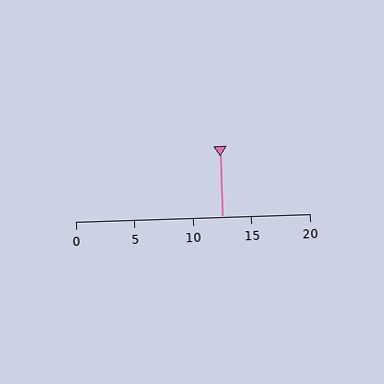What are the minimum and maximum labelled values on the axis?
The axis runs from 0 to 20.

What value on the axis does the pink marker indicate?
The marker indicates approximately 12.5.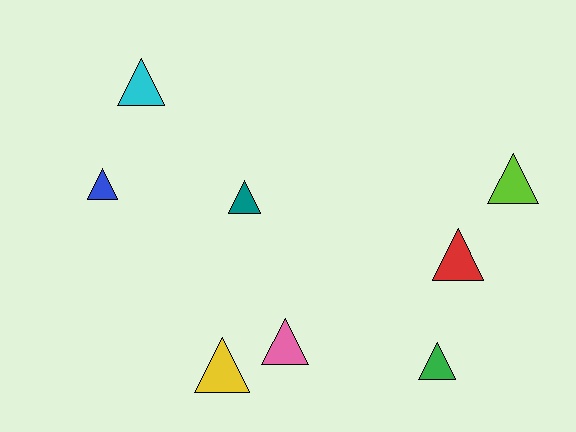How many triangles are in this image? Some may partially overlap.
There are 8 triangles.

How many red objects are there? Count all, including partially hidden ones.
There is 1 red object.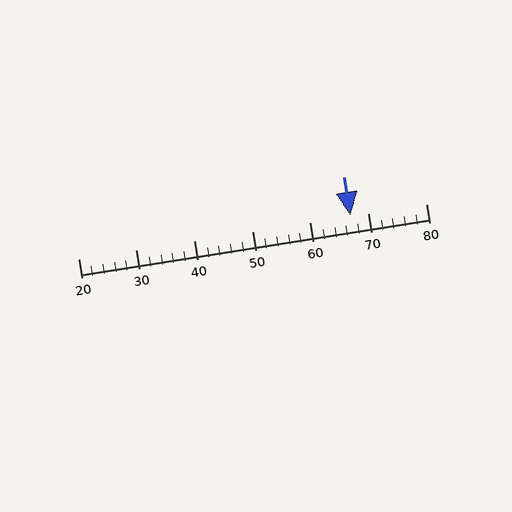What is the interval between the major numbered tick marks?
The major tick marks are spaced 10 units apart.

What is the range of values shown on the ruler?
The ruler shows values from 20 to 80.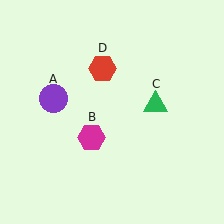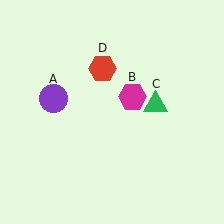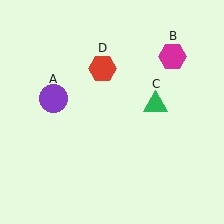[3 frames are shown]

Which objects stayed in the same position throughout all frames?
Purple circle (object A) and green triangle (object C) and red hexagon (object D) remained stationary.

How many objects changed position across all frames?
1 object changed position: magenta hexagon (object B).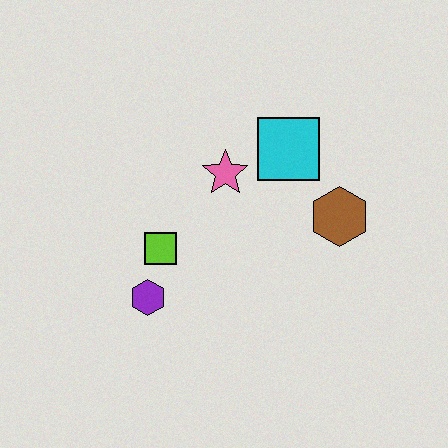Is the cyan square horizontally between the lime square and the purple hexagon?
No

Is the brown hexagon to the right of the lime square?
Yes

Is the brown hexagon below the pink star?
Yes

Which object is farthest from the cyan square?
The purple hexagon is farthest from the cyan square.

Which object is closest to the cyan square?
The pink star is closest to the cyan square.